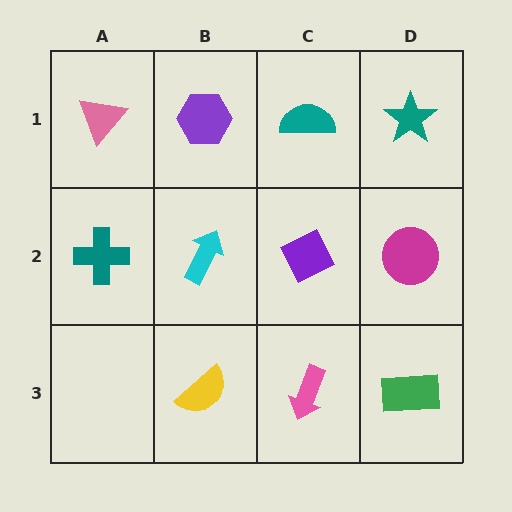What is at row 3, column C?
A pink arrow.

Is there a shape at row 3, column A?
No, that cell is empty.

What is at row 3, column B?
A yellow semicircle.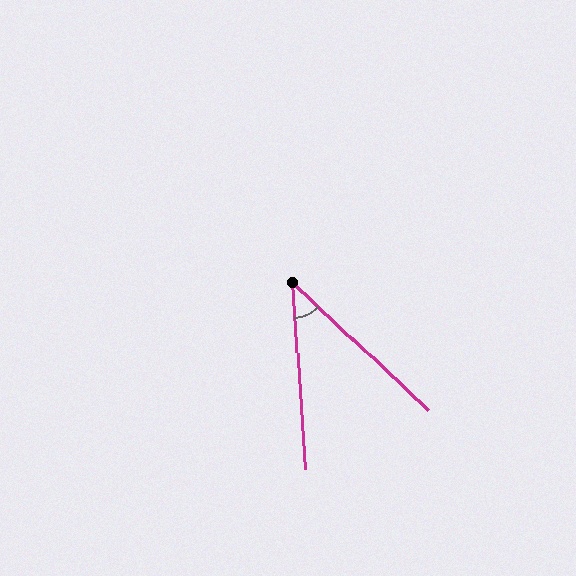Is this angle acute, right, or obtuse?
It is acute.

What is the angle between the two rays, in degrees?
Approximately 43 degrees.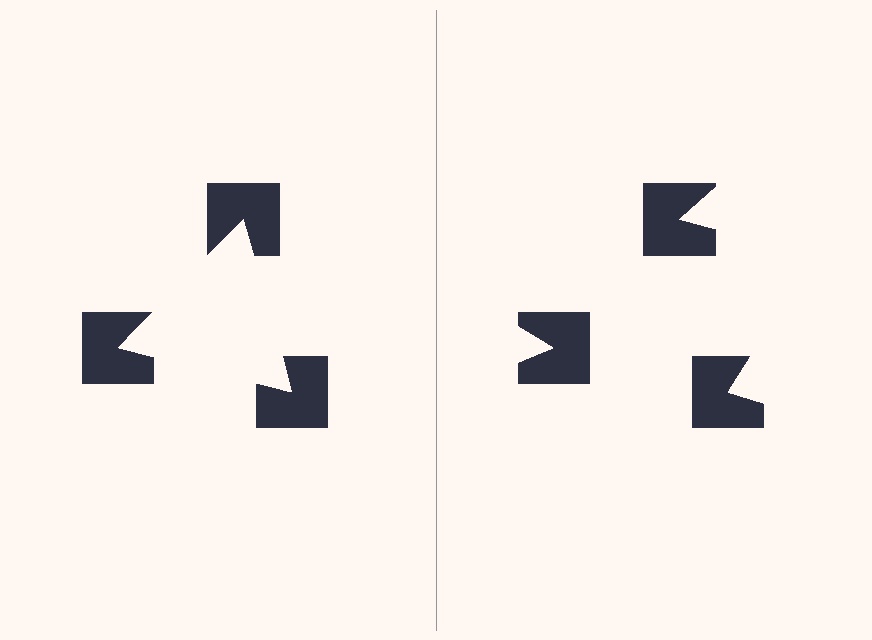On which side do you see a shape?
An illusory triangle appears on the left side. On the right side the wedge cuts are rotated, so no coherent shape forms.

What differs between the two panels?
The notched squares are positioned identically on both sides; only the wedge orientations differ. On the left they align to a triangle; on the right they are misaligned.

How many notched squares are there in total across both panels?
6 — 3 on each side.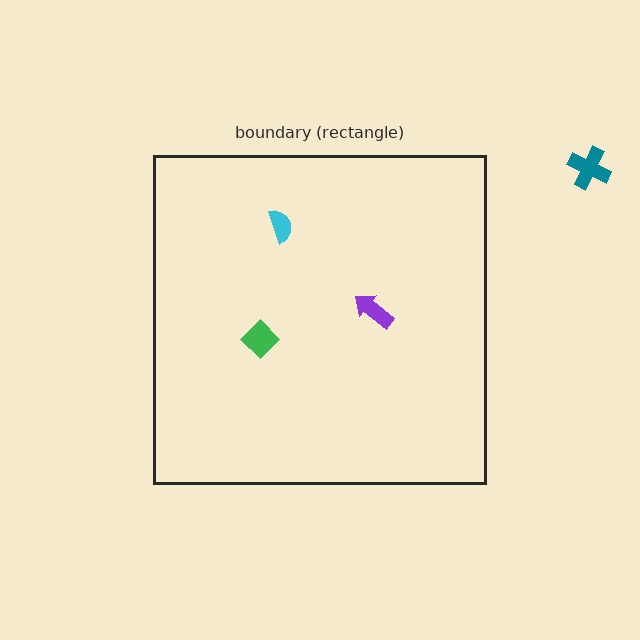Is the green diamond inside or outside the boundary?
Inside.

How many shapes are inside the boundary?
3 inside, 1 outside.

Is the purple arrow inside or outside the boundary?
Inside.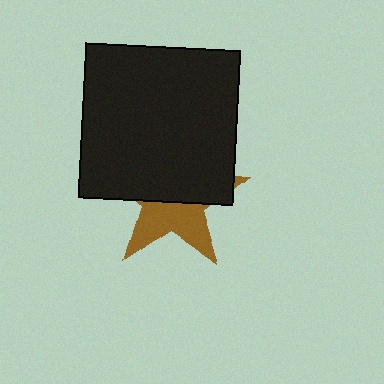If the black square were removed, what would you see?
You would see the complete brown star.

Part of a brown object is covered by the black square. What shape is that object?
It is a star.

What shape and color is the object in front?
The object in front is a black square.